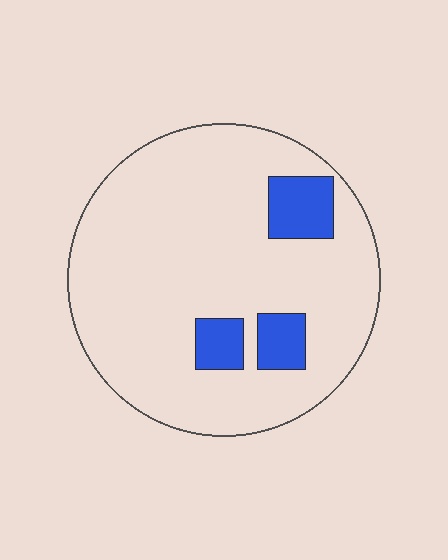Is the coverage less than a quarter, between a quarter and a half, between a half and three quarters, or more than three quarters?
Less than a quarter.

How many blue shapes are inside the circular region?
3.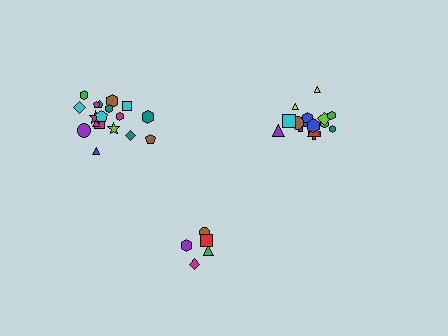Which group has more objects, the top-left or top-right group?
The top-left group.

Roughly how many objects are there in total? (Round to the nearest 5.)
Roughly 40 objects in total.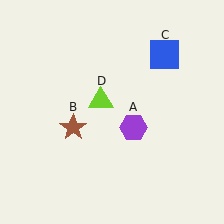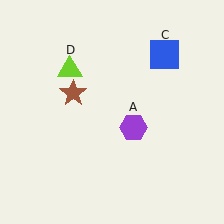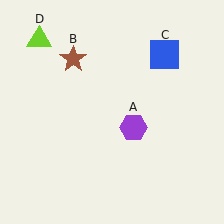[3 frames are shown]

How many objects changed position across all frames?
2 objects changed position: brown star (object B), lime triangle (object D).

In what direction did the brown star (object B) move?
The brown star (object B) moved up.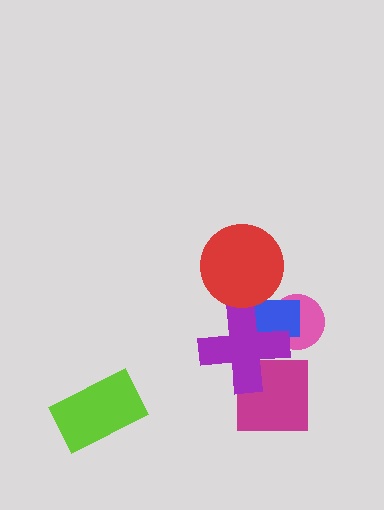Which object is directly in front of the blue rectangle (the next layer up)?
The purple cross is directly in front of the blue rectangle.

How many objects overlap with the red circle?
1 object overlaps with the red circle.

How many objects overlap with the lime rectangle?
0 objects overlap with the lime rectangle.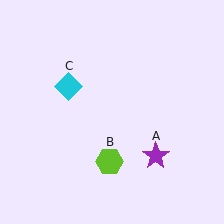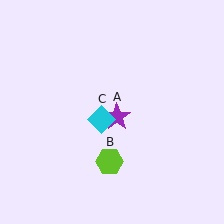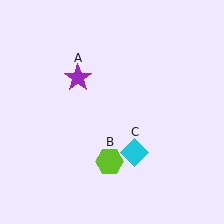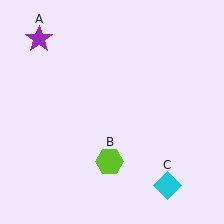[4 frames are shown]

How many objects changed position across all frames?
2 objects changed position: purple star (object A), cyan diamond (object C).